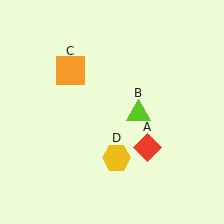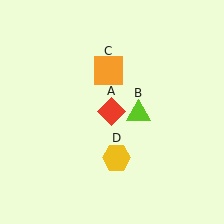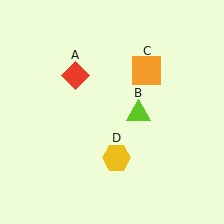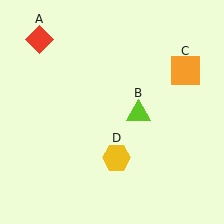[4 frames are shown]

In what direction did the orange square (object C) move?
The orange square (object C) moved right.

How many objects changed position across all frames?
2 objects changed position: red diamond (object A), orange square (object C).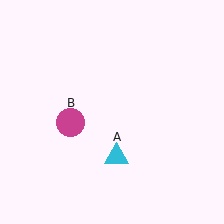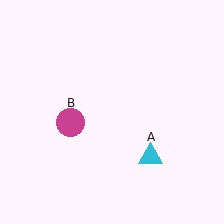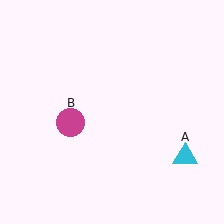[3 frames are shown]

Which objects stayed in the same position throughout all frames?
Magenta circle (object B) remained stationary.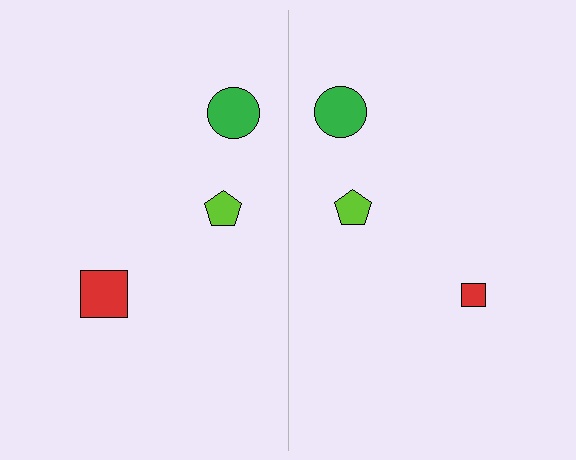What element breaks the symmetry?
The red square on the right side has a different size than its mirror counterpart.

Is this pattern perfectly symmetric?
No, the pattern is not perfectly symmetric. The red square on the right side has a different size than its mirror counterpart.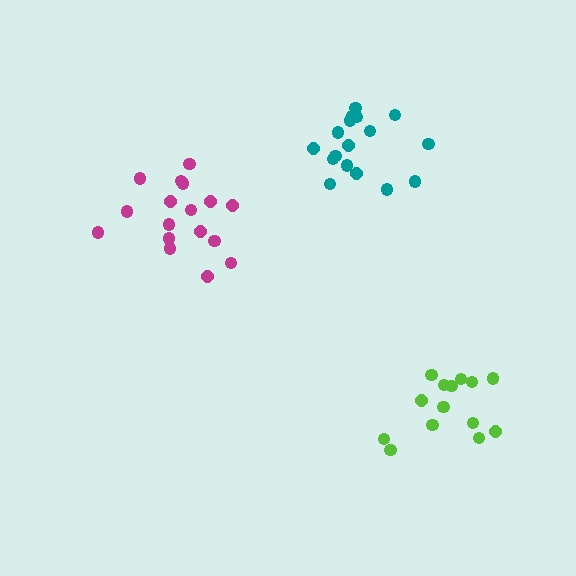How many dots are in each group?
Group 1: 17 dots, Group 2: 17 dots, Group 3: 14 dots (48 total).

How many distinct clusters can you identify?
There are 3 distinct clusters.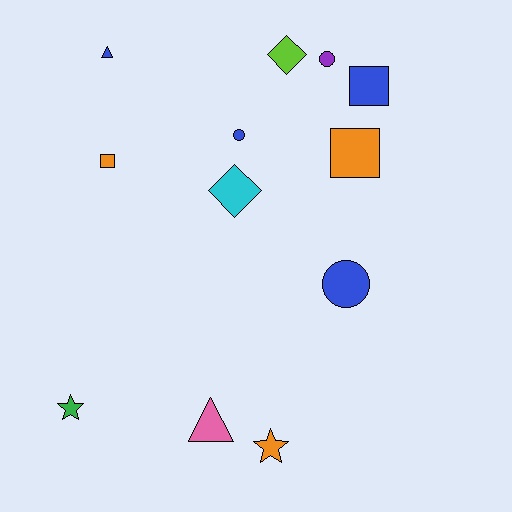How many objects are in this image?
There are 12 objects.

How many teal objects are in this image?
There are no teal objects.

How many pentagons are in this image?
There are no pentagons.